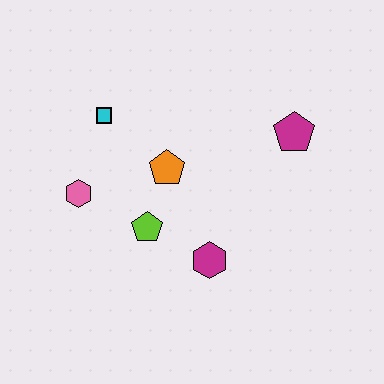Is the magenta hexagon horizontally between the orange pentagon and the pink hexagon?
No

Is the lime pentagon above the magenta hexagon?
Yes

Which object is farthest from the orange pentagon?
The magenta pentagon is farthest from the orange pentagon.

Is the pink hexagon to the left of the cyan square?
Yes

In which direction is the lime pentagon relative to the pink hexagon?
The lime pentagon is to the right of the pink hexagon.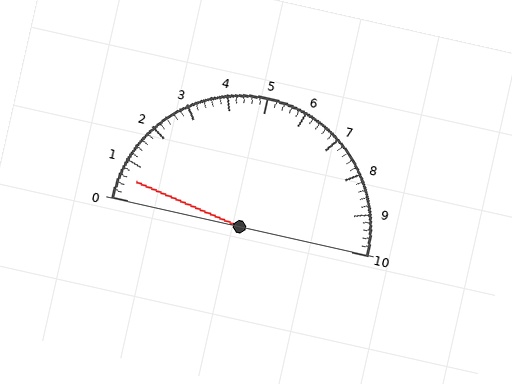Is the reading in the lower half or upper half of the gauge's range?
The reading is in the lower half of the range (0 to 10).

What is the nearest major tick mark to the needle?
The nearest major tick mark is 1.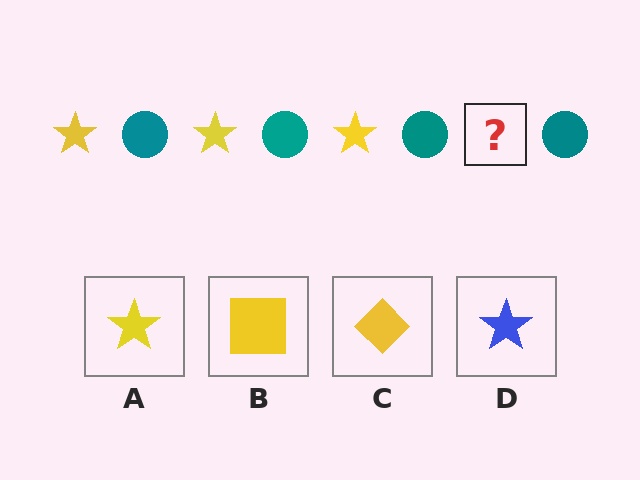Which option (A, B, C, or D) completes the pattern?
A.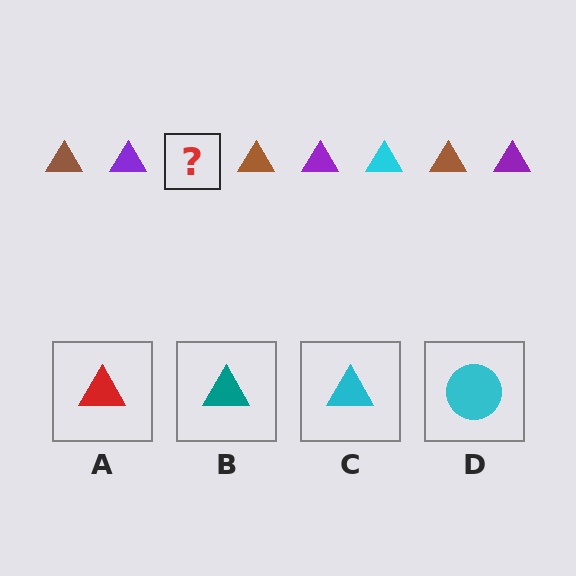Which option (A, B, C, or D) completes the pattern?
C.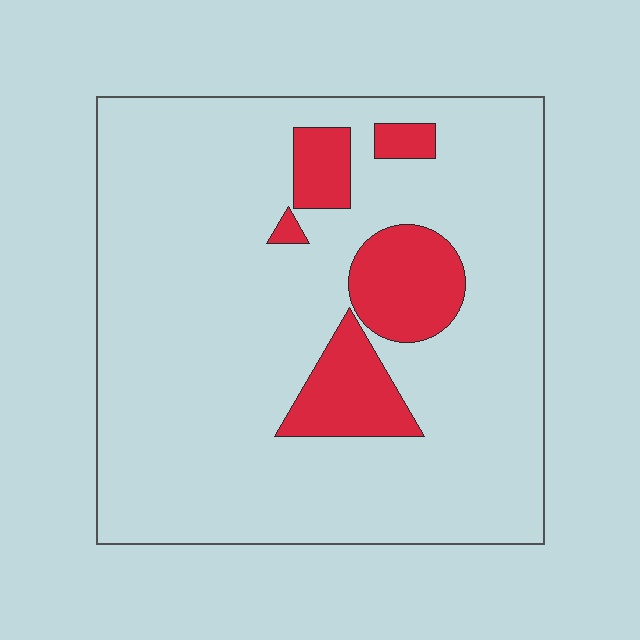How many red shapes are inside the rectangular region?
5.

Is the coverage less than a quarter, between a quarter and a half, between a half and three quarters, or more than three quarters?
Less than a quarter.